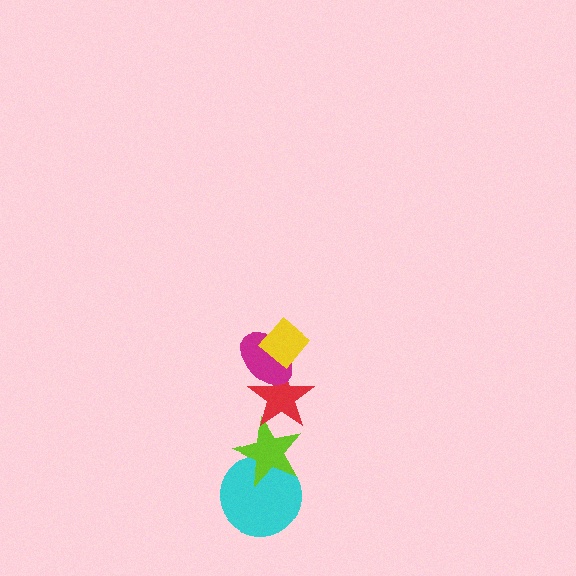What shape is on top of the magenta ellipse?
The yellow diamond is on top of the magenta ellipse.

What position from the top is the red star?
The red star is 3rd from the top.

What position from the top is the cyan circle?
The cyan circle is 5th from the top.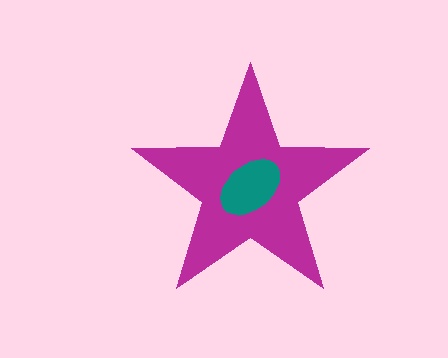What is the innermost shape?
The teal ellipse.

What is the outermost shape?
The magenta star.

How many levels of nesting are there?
2.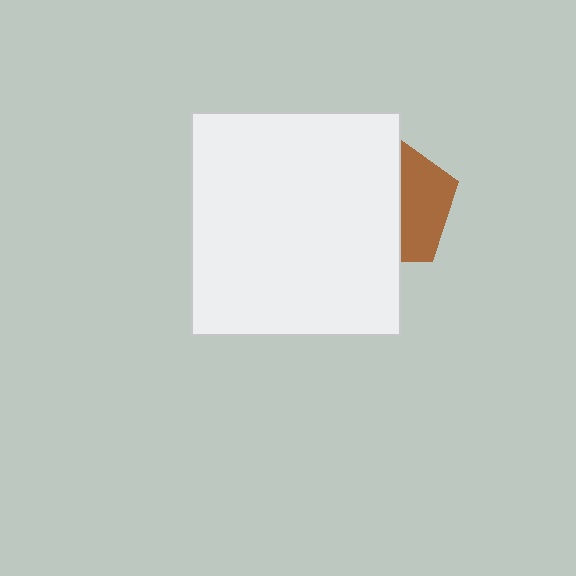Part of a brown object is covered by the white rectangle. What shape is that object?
It is a pentagon.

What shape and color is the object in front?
The object in front is a white rectangle.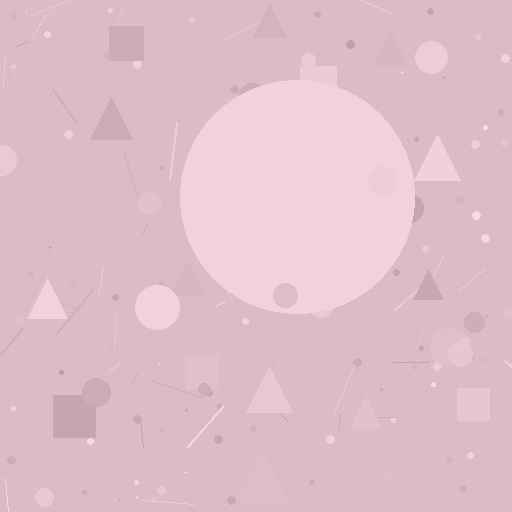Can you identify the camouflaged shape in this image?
The camouflaged shape is a circle.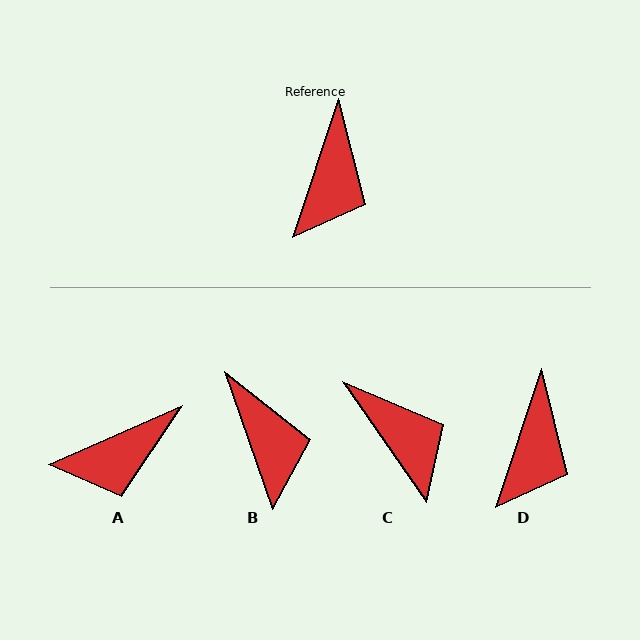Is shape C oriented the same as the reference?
No, it is off by about 53 degrees.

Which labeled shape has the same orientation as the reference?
D.